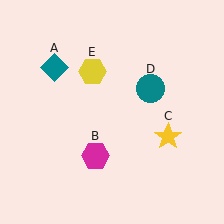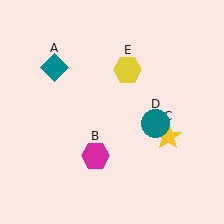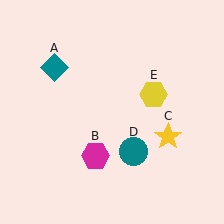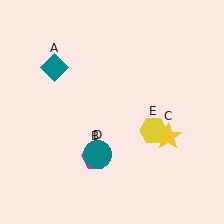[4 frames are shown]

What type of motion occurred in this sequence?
The teal circle (object D), yellow hexagon (object E) rotated clockwise around the center of the scene.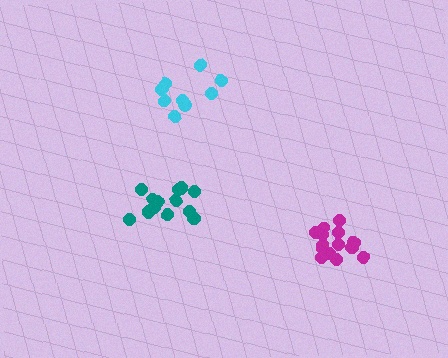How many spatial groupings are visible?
There are 3 spatial groupings.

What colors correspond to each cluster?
The clusters are colored: cyan, teal, magenta.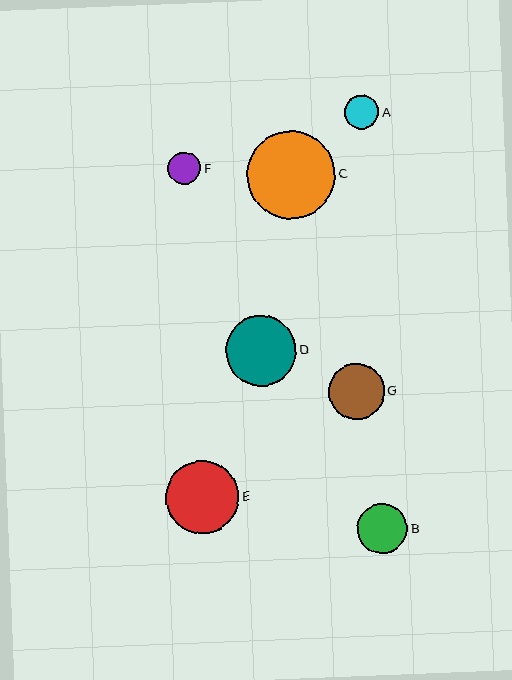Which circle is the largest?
Circle C is the largest with a size of approximately 88 pixels.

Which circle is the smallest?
Circle F is the smallest with a size of approximately 33 pixels.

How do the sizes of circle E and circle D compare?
Circle E and circle D are approximately the same size.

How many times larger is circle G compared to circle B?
Circle G is approximately 1.1 times the size of circle B.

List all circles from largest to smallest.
From largest to smallest: C, E, D, G, B, A, F.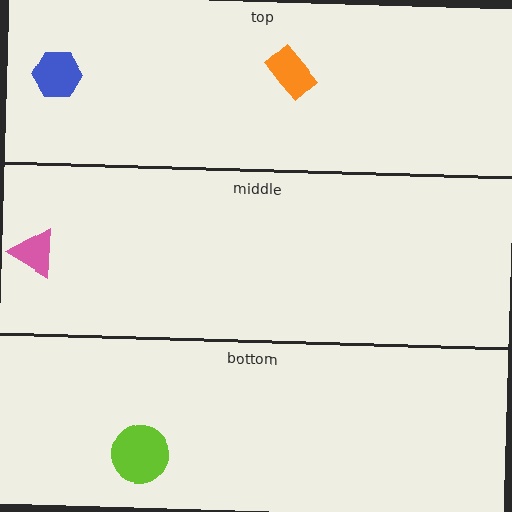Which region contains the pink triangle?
The middle region.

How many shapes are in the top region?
2.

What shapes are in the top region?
The orange rectangle, the blue hexagon.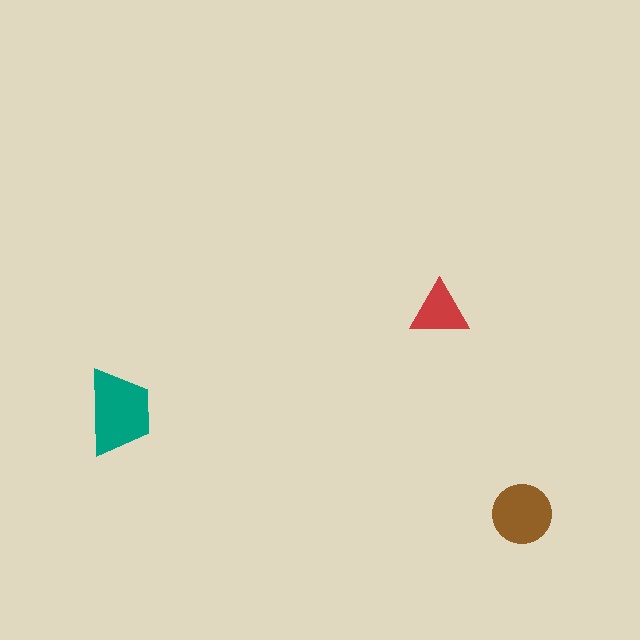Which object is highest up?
The red triangle is topmost.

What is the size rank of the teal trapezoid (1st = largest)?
1st.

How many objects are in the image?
There are 3 objects in the image.